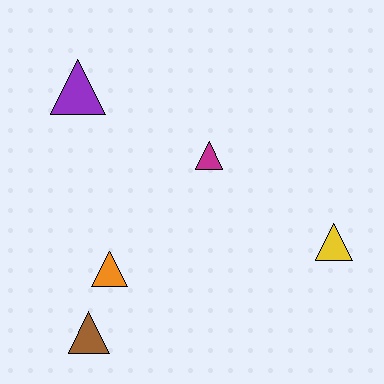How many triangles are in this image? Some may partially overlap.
There are 5 triangles.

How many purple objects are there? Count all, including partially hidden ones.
There is 1 purple object.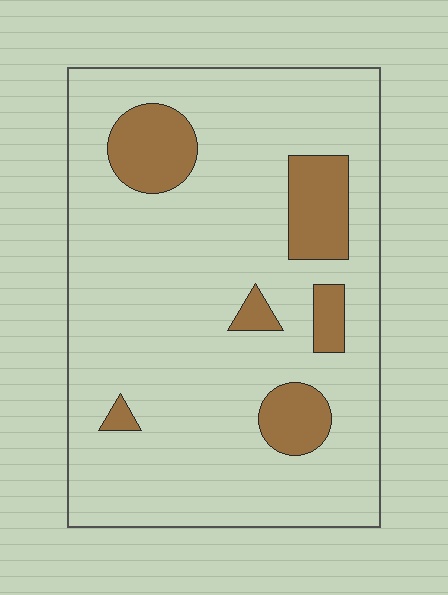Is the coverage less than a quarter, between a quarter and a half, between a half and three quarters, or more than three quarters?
Less than a quarter.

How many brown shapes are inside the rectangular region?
6.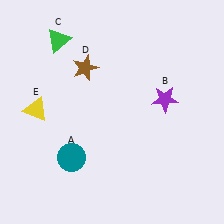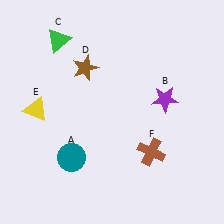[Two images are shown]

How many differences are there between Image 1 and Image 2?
There is 1 difference between the two images.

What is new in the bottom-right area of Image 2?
A brown cross (F) was added in the bottom-right area of Image 2.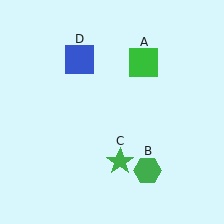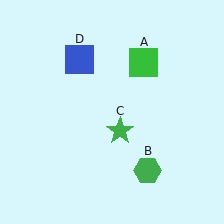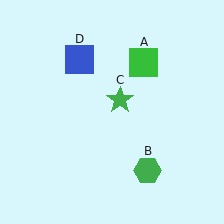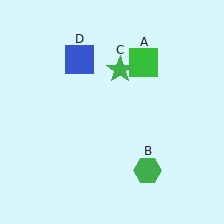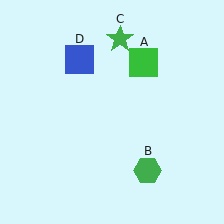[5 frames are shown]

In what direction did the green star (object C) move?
The green star (object C) moved up.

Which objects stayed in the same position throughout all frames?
Green square (object A) and green hexagon (object B) and blue square (object D) remained stationary.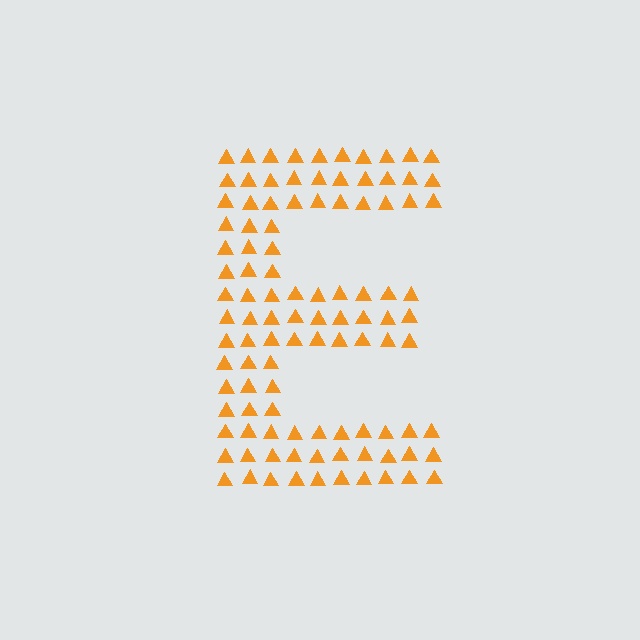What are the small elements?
The small elements are triangles.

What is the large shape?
The large shape is the letter E.